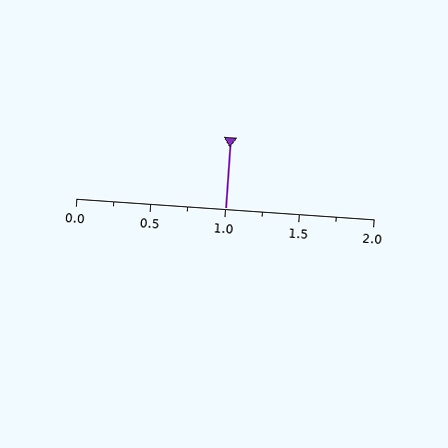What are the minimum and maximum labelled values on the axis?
The axis runs from 0.0 to 2.0.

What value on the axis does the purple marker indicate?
The marker indicates approximately 1.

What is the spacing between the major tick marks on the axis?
The major ticks are spaced 0.5 apart.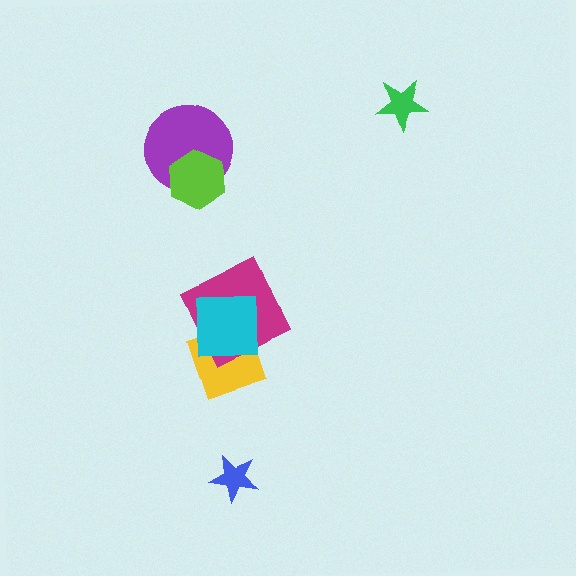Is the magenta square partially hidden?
Yes, it is partially covered by another shape.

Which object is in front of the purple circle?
The lime hexagon is in front of the purple circle.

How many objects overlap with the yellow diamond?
2 objects overlap with the yellow diamond.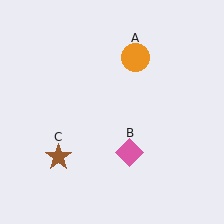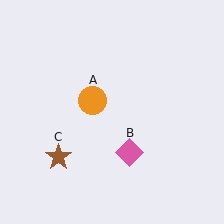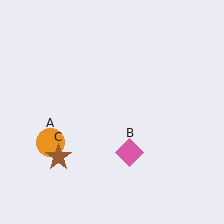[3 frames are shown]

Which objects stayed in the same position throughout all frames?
Pink diamond (object B) and brown star (object C) remained stationary.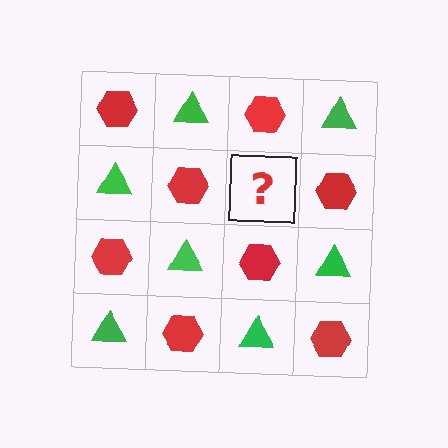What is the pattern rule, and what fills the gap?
The rule is that it alternates red hexagon and green triangle in a checkerboard pattern. The gap should be filled with a green triangle.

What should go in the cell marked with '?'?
The missing cell should contain a green triangle.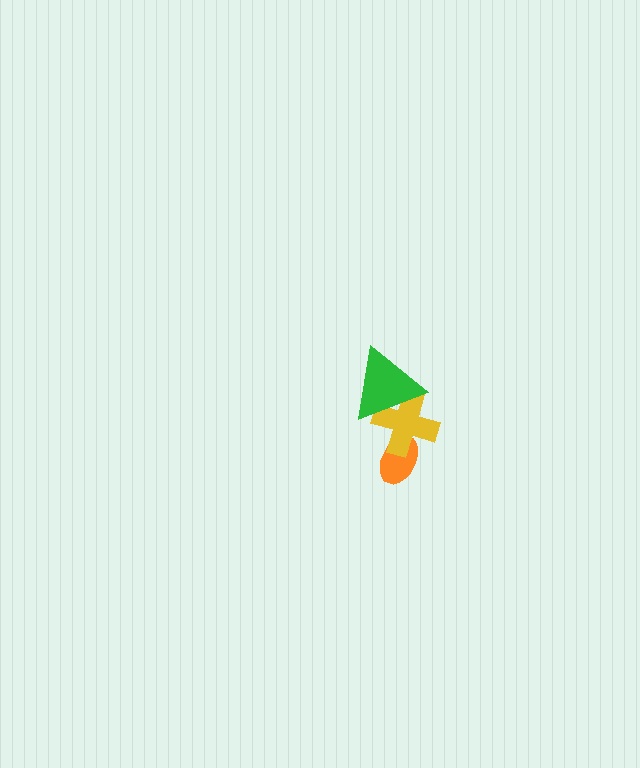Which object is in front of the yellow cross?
The green triangle is in front of the yellow cross.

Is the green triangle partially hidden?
No, no other shape covers it.